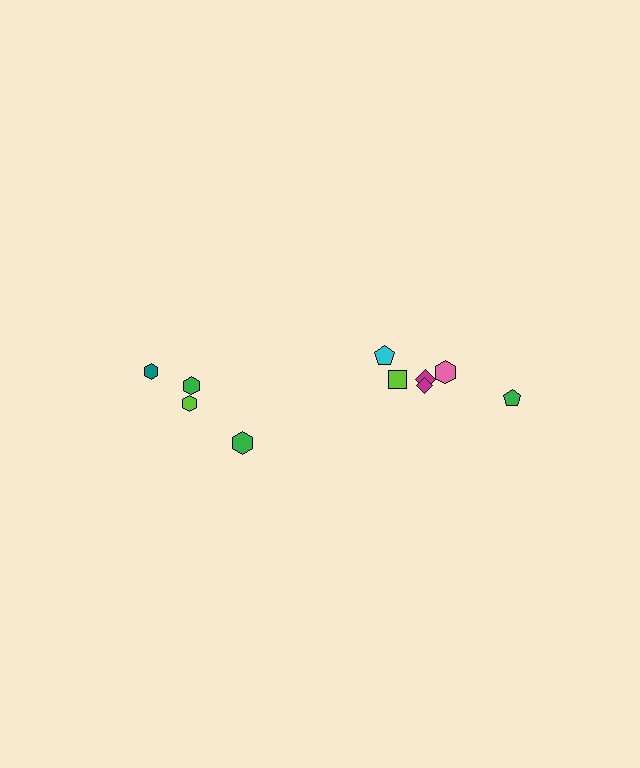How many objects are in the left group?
There are 4 objects.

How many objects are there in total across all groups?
There are 10 objects.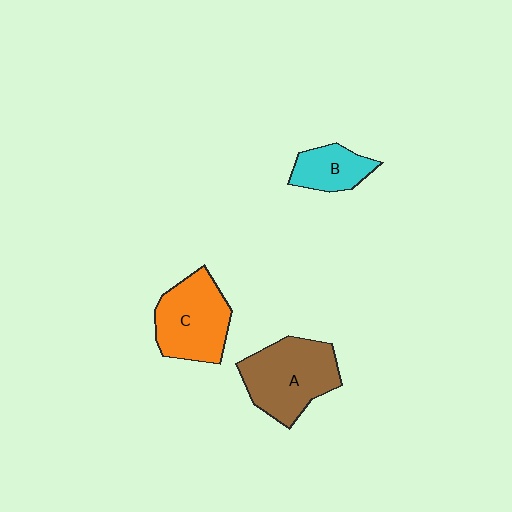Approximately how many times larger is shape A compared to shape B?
Approximately 2.0 times.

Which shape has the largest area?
Shape A (brown).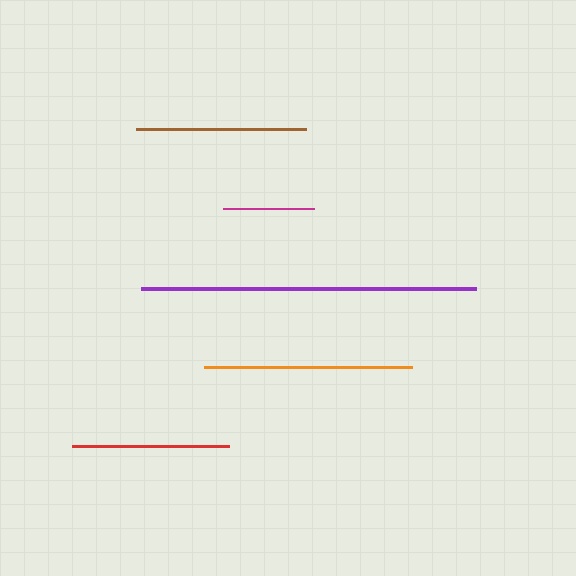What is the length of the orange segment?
The orange segment is approximately 208 pixels long.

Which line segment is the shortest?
The magenta line is the shortest at approximately 91 pixels.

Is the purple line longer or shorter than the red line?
The purple line is longer than the red line.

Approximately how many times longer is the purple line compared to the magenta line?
The purple line is approximately 3.7 times the length of the magenta line.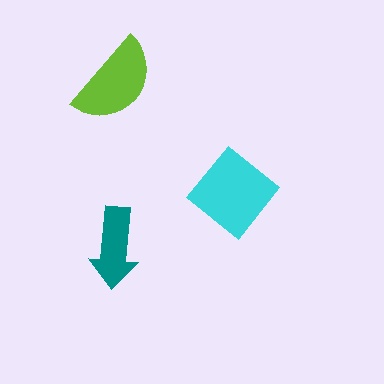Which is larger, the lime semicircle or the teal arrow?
The lime semicircle.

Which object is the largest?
The cyan diamond.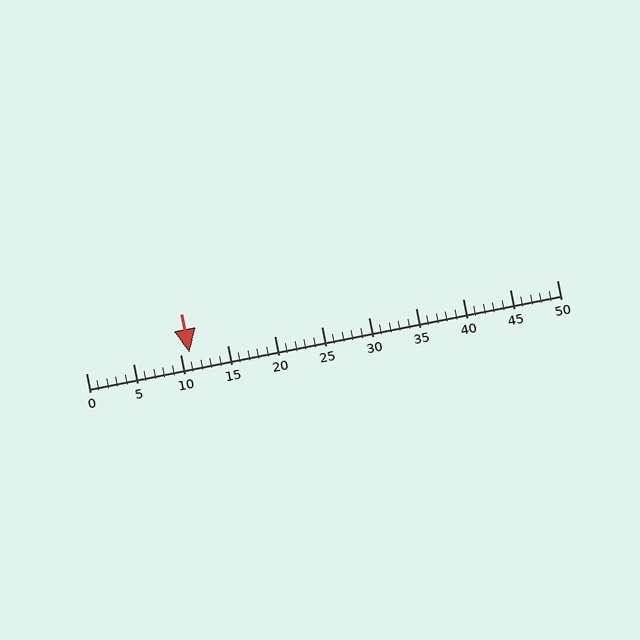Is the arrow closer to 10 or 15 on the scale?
The arrow is closer to 10.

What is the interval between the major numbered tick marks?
The major tick marks are spaced 5 units apart.